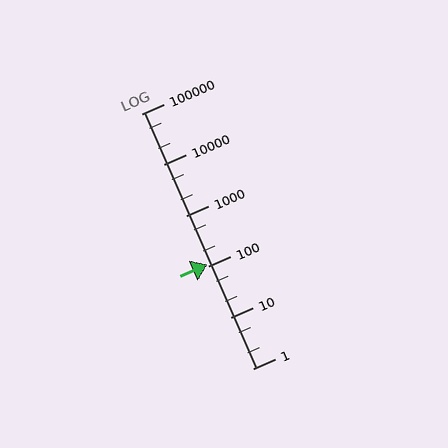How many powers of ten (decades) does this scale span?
The scale spans 5 decades, from 1 to 100000.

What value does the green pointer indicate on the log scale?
The pointer indicates approximately 110.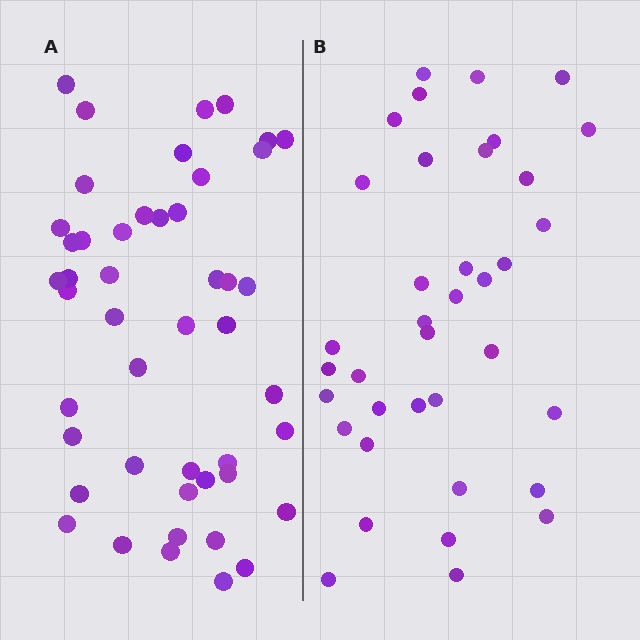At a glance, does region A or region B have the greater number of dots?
Region A (the left region) has more dots.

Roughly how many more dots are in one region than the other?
Region A has roughly 10 or so more dots than region B.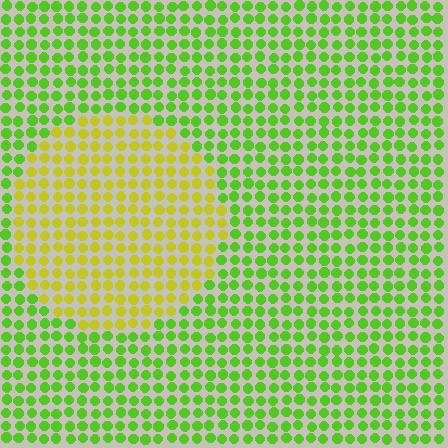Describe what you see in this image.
The image is filled with small lime elements in a uniform arrangement. A circle-shaped region is visible where the elements are tinted to a slightly different hue, forming a subtle color boundary.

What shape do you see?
I see a circle.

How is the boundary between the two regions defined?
The boundary is defined purely by a slight shift in hue (about 41 degrees). Spacing, size, and orientation are identical on both sides.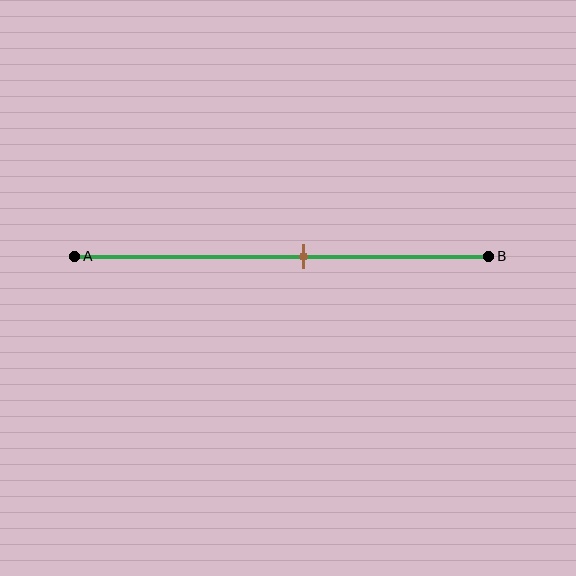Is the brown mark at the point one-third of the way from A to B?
No, the mark is at about 55% from A, not at the 33% one-third point.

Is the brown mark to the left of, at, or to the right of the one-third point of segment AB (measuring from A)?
The brown mark is to the right of the one-third point of segment AB.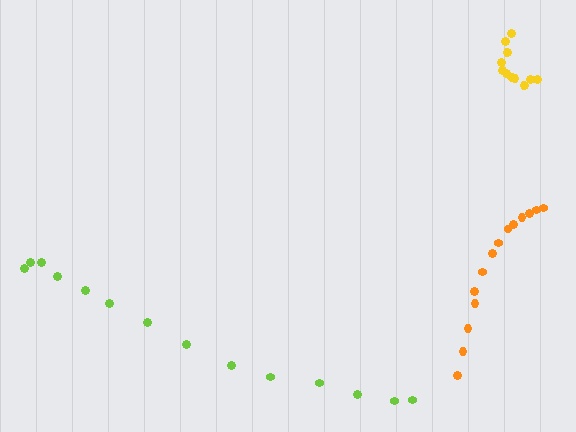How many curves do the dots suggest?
There are 3 distinct paths.